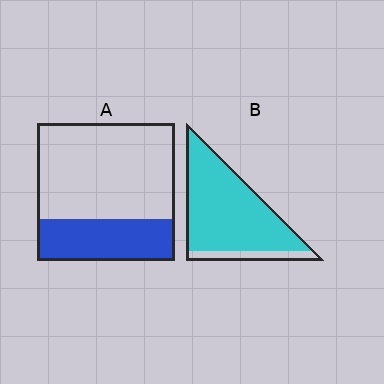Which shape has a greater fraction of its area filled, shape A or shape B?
Shape B.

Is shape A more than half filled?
No.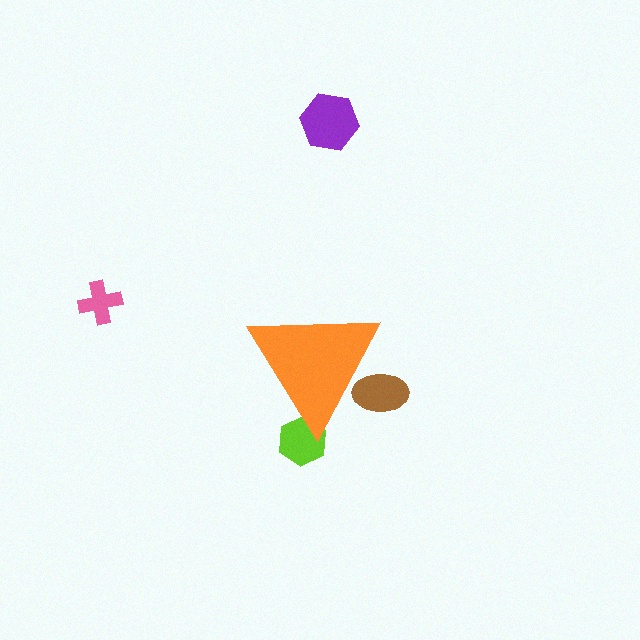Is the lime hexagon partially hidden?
Yes, the lime hexagon is partially hidden behind the orange triangle.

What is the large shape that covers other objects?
An orange triangle.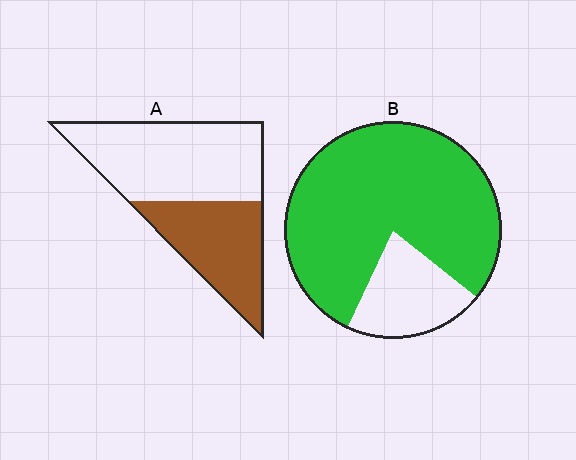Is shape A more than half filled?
No.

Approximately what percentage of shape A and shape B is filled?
A is approximately 40% and B is approximately 80%.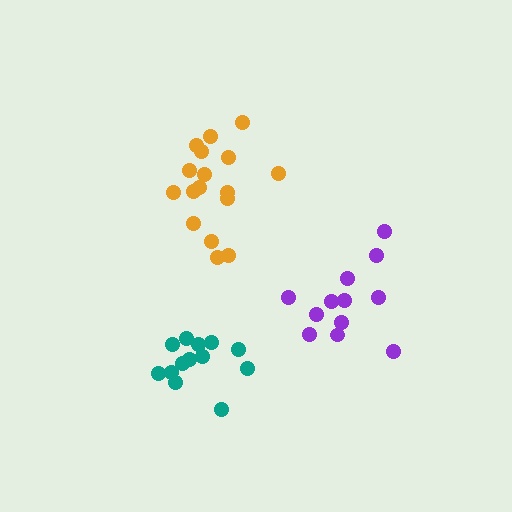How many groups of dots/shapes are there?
There are 3 groups.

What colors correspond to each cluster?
The clusters are colored: purple, teal, orange.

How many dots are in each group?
Group 1: 12 dots, Group 2: 13 dots, Group 3: 17 dots (42 total).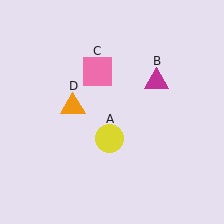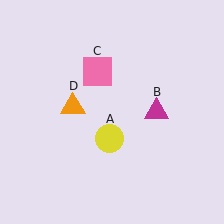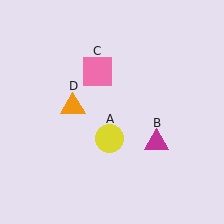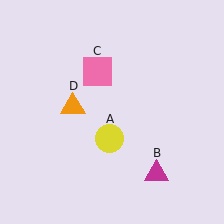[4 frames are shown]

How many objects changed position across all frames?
1 object changed position: magenta triangle (object B).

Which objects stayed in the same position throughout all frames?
Yellow circle (object A) and pink square (object C) and orange triangle (object D) remained stationary.